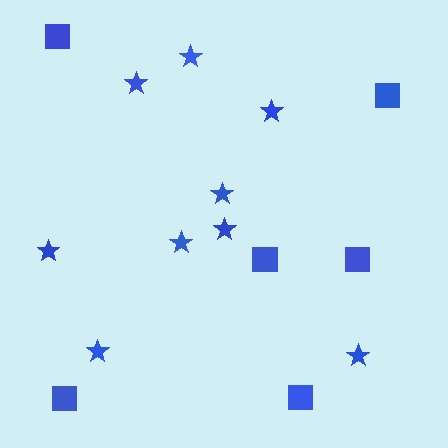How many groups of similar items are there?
There are 2 groups: one group of stars (9) and one group of squares (6).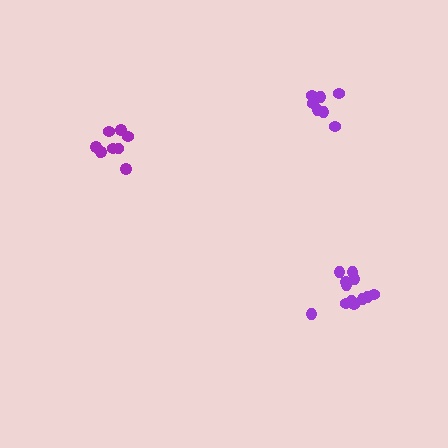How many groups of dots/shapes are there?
There are 3 groups.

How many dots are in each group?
Group 1: 9 dots, Group 2: 7 dots, Group 3: 12 dots (28 total).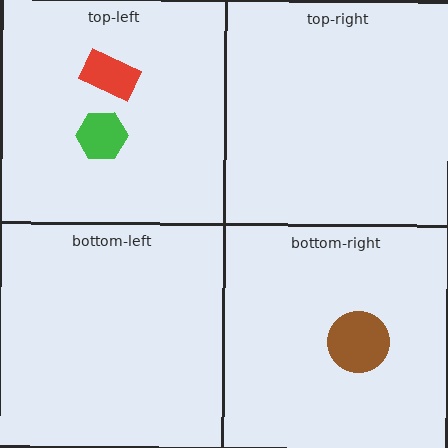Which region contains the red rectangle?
The top-left region.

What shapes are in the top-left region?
The red rectangle, the green hexagon.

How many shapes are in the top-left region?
2.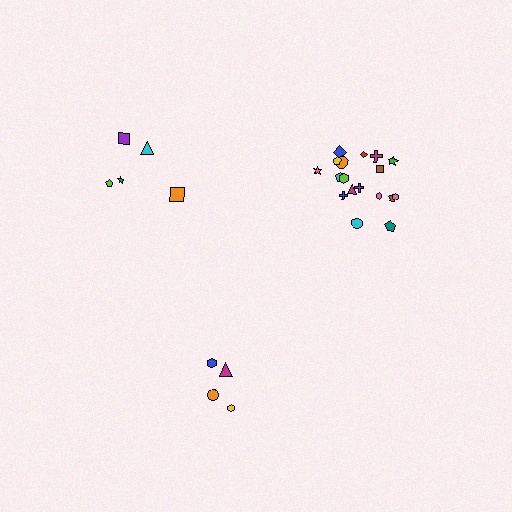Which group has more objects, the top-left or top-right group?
The top-right group.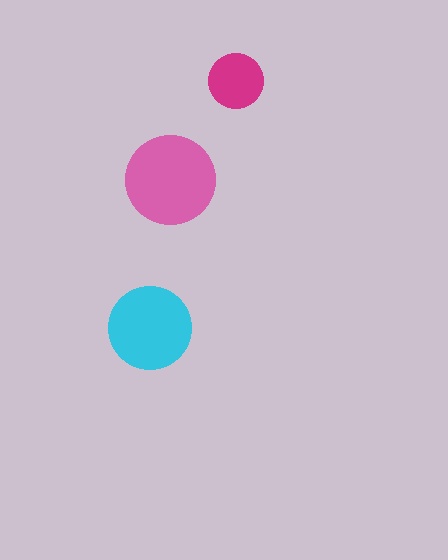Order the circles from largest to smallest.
the pink one, the cyan one, the magenta one.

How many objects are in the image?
There are 3 objects in the image.